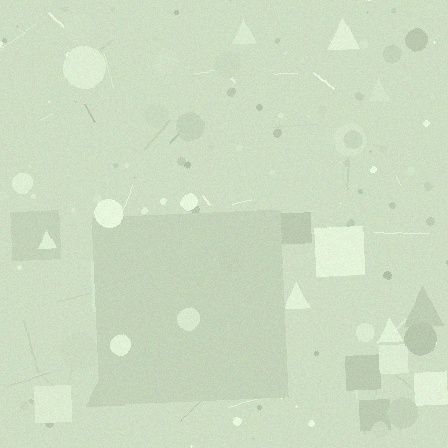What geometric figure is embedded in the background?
A square is embedded in the background.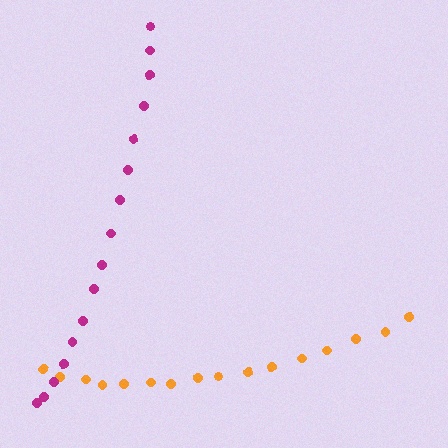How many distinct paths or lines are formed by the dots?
There are 2 distinct paths.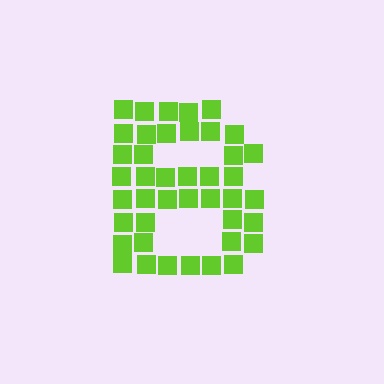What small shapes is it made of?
It is made of small squares.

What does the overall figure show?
The overall figure shows the letter B.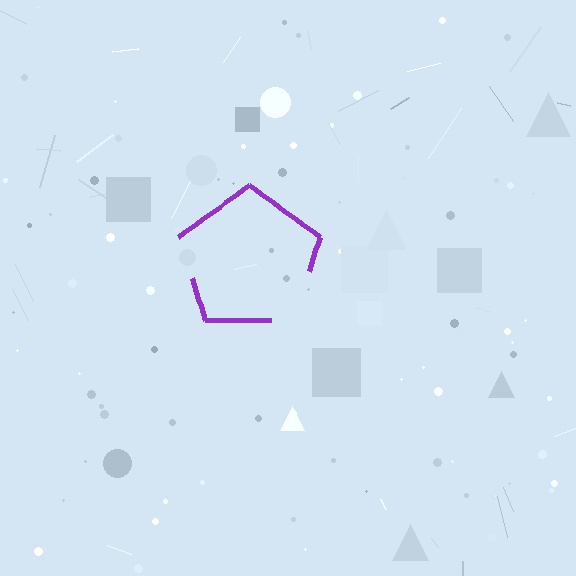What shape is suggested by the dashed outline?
The dashed outline suggests a pentagon.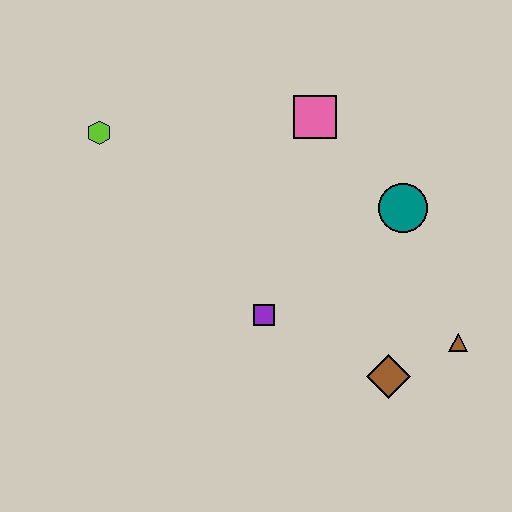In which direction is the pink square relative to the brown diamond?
The pink square is above the brown diamond.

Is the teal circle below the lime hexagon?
Yes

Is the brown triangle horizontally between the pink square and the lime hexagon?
No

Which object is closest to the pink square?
The teal circle is closest to the pink square.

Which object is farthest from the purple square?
The lime hexagon is farthest from the purple square.